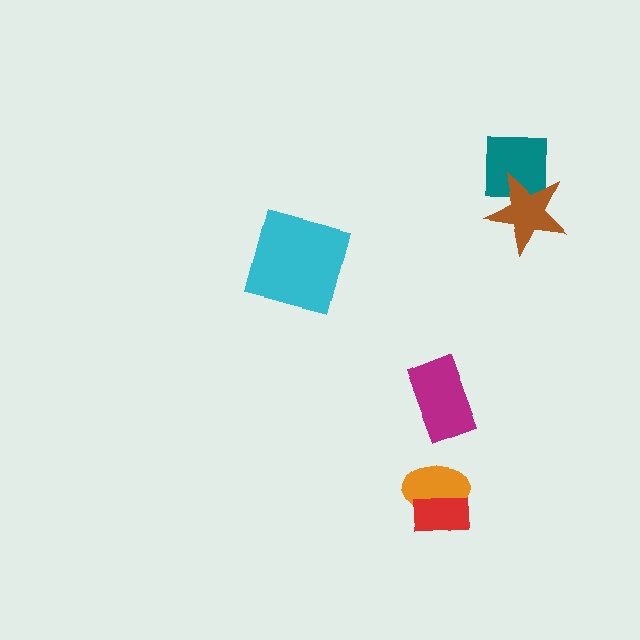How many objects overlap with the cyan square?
0 objects overlap with the cyan square.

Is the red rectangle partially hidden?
No, no other shape covers it.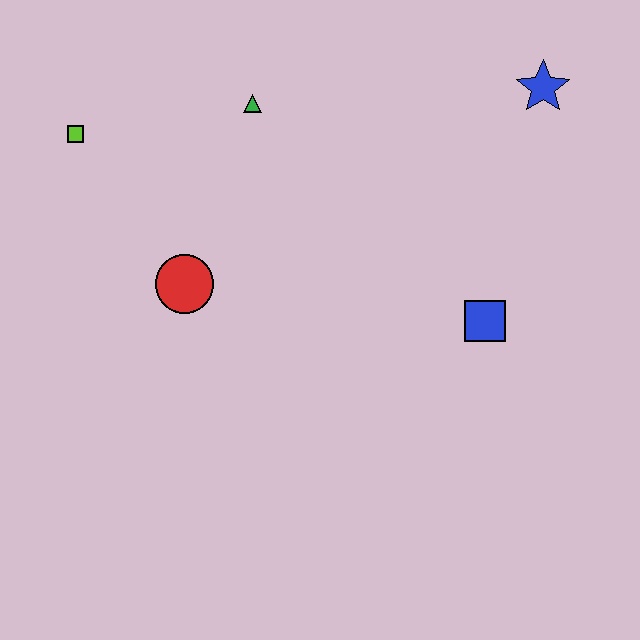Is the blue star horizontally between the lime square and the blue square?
No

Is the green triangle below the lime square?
No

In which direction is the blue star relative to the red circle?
The blue star is to the right of the red circle.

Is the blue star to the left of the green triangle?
No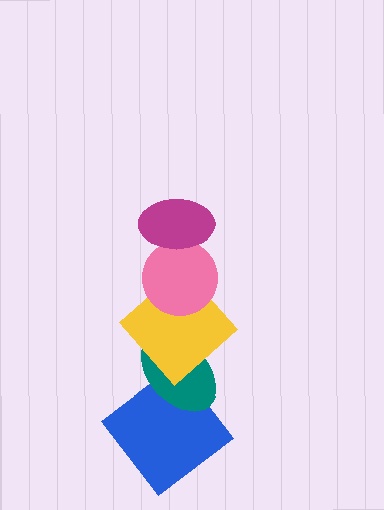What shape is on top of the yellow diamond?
The pink circle is on top of the yellow diamond.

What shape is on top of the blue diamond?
The teal ellipse is on top of the blue diamond.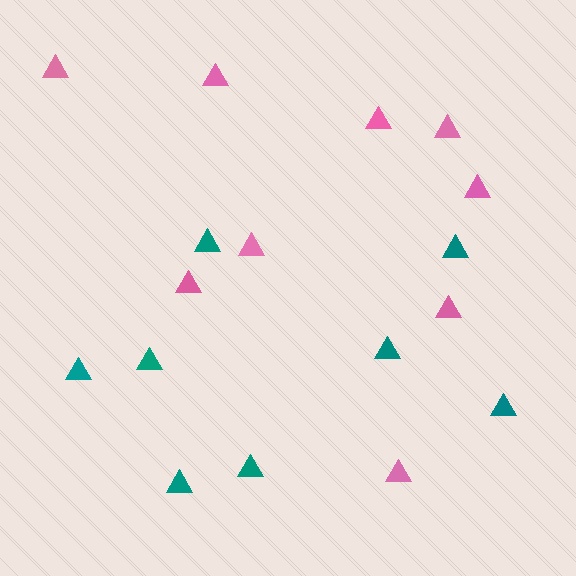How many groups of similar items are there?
There are 2 groups: one group of teal triangles (8) and one group of pink triangles (9).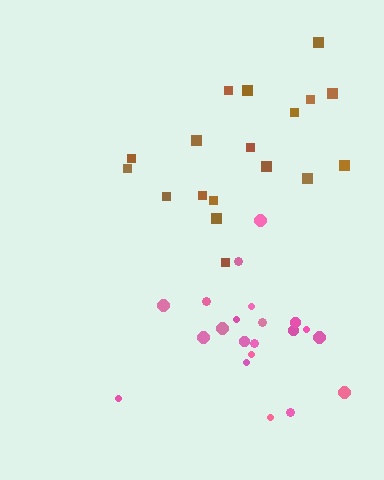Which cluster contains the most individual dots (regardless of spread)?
Pink (21).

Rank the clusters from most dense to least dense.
pink, brown.